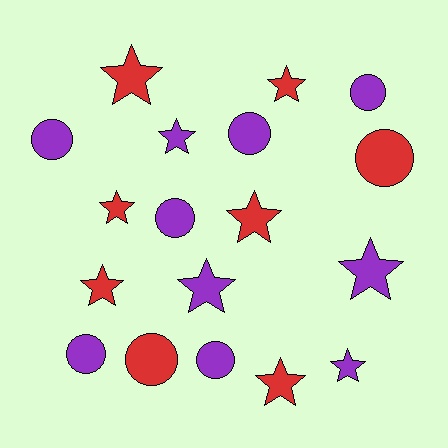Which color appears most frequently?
Purple, with 10 objects.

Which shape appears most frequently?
Star, with 10 objects.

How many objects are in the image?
There are 18 objects.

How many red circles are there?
There are 2 red circles.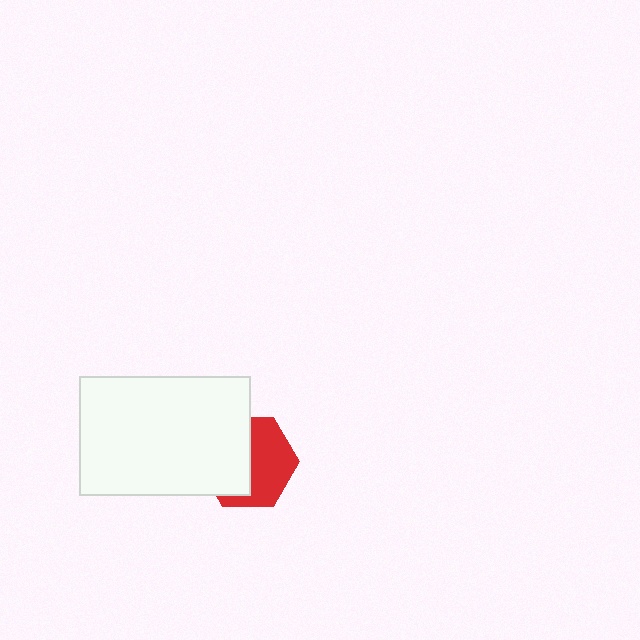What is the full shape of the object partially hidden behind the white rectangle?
The partially hidden object is a red hexagon.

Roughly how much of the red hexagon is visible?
About half of it is visible (roughly 51%).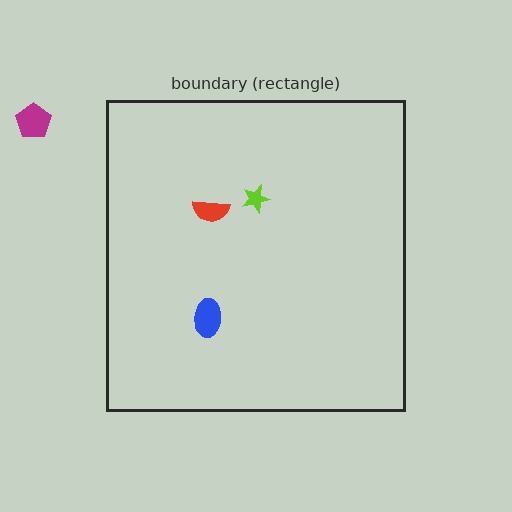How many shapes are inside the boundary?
3 inside, 1 outside.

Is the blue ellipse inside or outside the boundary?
Inside.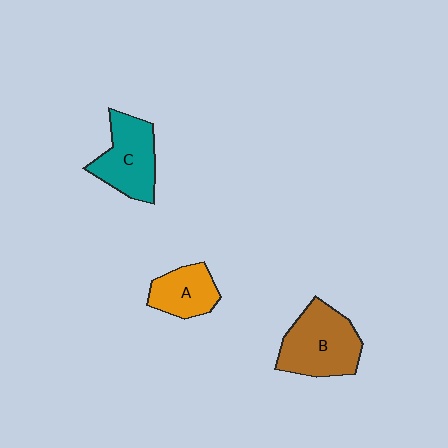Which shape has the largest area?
Shape B (brown).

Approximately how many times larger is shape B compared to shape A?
Approximately 1.6 times.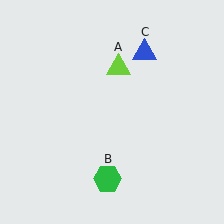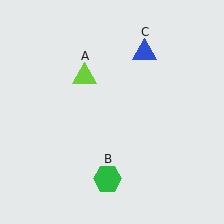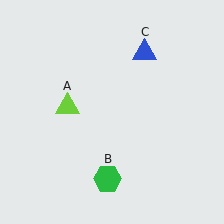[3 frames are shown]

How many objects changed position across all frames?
1 object changed position: lime triangle (object A).